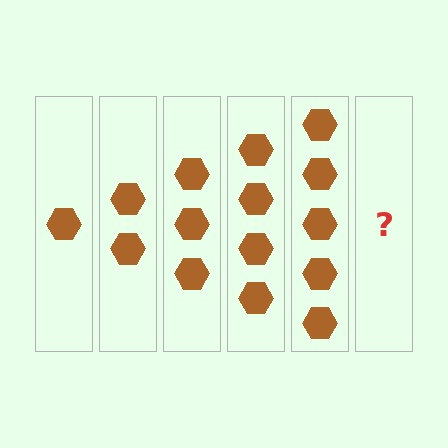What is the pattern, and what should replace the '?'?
The pattern is that each step adds one more hexagon. The '?' should be 6 hexagons.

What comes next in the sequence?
The next element should be 6 hexagons.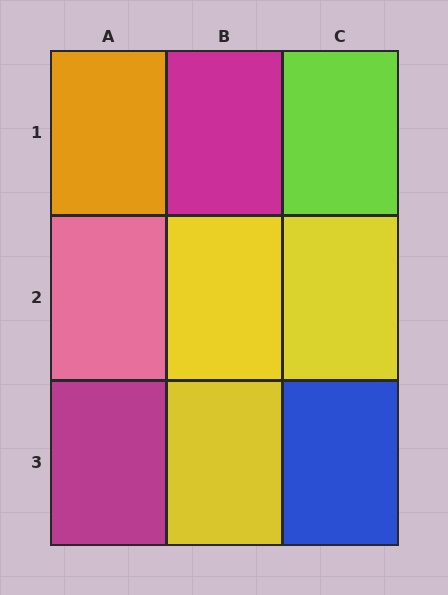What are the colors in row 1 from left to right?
Orange, magenta, lime.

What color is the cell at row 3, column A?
Magenta.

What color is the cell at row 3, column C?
Blue.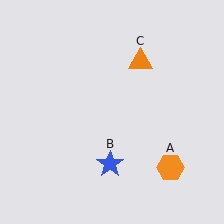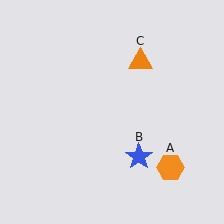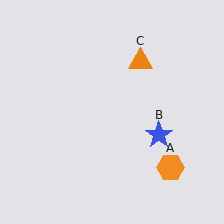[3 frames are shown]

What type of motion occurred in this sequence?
The blue star (object B) rotated counterclockwise around the center of the scene.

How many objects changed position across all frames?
1 object changed position: blue star (object B).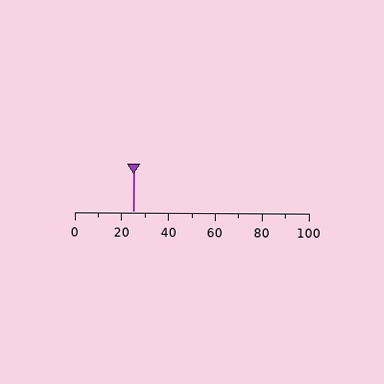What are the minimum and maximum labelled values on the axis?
The axis runs from 0 to 100.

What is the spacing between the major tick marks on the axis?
The major ticks are spaced 20 apart.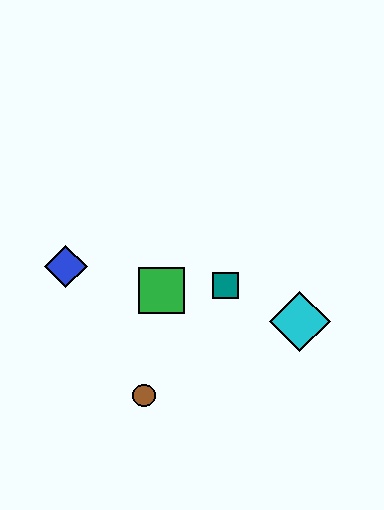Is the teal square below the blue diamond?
Yes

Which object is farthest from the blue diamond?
The cyan diamond is farthest from the blue diamond.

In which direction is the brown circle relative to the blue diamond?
The brown circle is below the blue diamond.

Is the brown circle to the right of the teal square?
No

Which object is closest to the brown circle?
The green square is closest to the brown circle.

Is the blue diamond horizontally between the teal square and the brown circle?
No